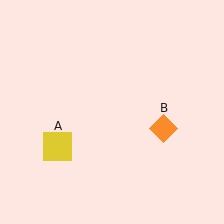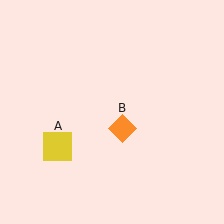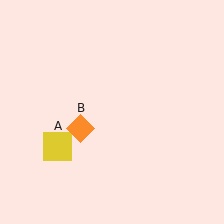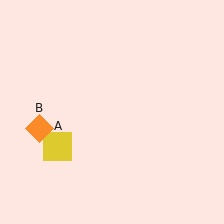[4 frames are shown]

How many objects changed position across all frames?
1 object changed position: orange diamond (object B).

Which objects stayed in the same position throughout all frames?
Yellow square (object A) remained stationary.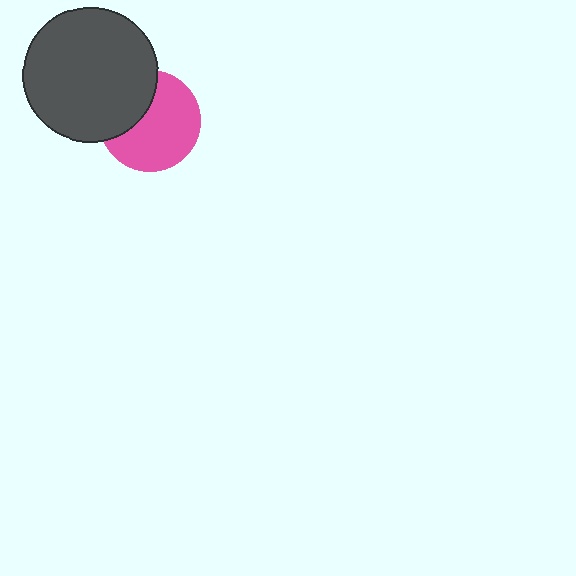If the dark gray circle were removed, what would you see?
You would see the complete pink circle.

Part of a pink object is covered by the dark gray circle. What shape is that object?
It is a circle.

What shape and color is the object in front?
The object in front is a dark gray circle.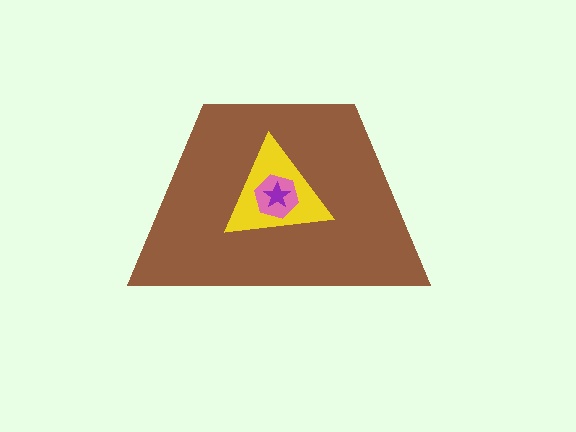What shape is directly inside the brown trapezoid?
The yellow triangle.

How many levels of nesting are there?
4.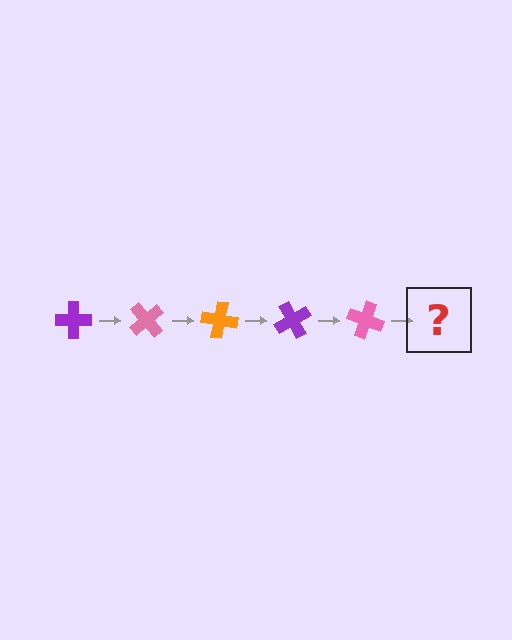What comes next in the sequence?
The next element should be an orange cross, rotated 250 degrees from the start.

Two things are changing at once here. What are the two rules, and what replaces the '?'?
The two rules are that it rotates 50 degrees each step and the color cycles through purple, pink, and orange. The '?' should be an orange cross, rotated 250 degrees from the start.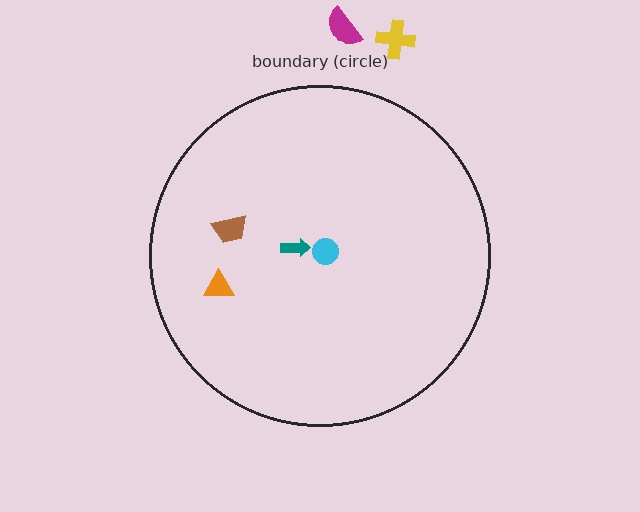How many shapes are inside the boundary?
4 inside, 2 outside.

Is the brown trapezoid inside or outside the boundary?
Inside.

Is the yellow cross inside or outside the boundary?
Outside.